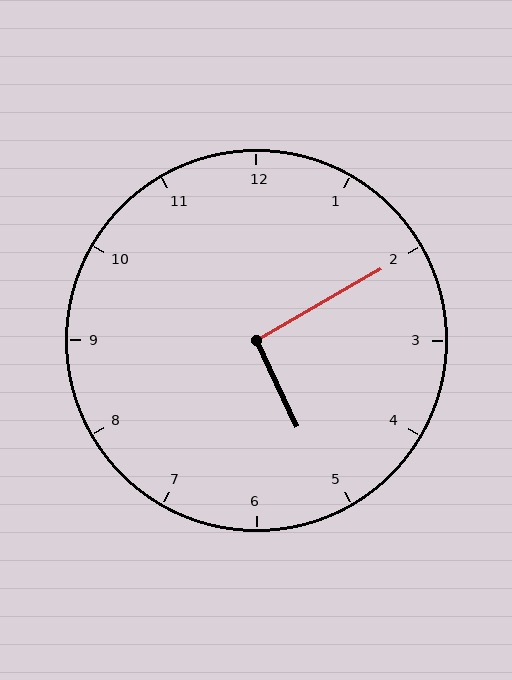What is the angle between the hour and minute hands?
Approximately 95 degrees.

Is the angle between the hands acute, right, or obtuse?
It is right.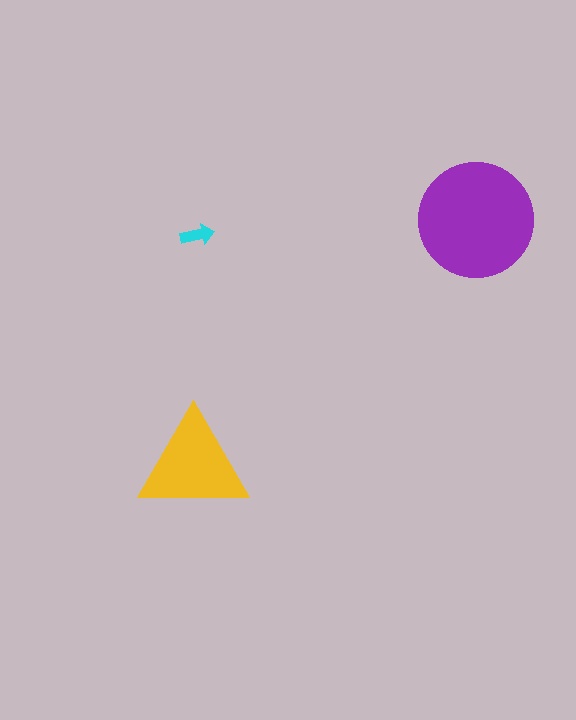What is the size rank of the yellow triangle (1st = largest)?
2nd.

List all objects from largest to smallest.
The purple circle, the yellow triangle, the cyan arrow.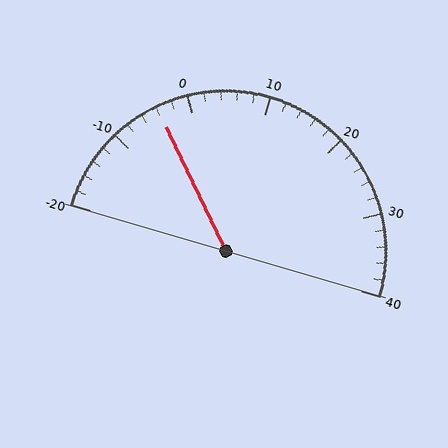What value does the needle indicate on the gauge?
The needle indicates approximately -4.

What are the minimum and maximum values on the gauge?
The gauge ranges from -20 to 40.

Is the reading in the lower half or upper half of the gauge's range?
The reading is in the lower half of the range (-20 to 40).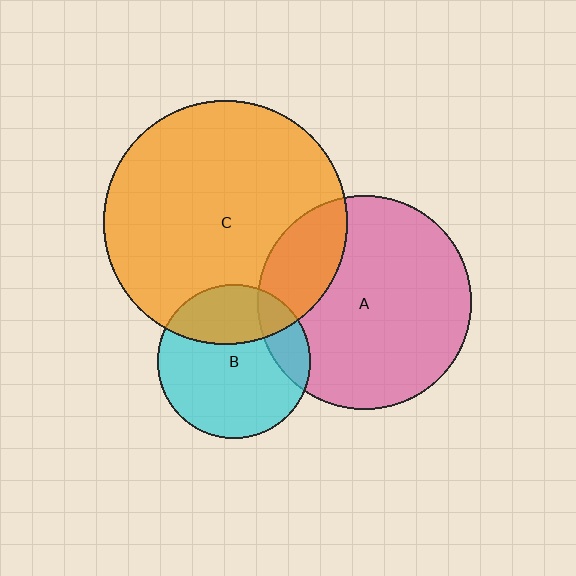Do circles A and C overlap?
Yes.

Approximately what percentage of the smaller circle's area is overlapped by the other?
Approximately 20%.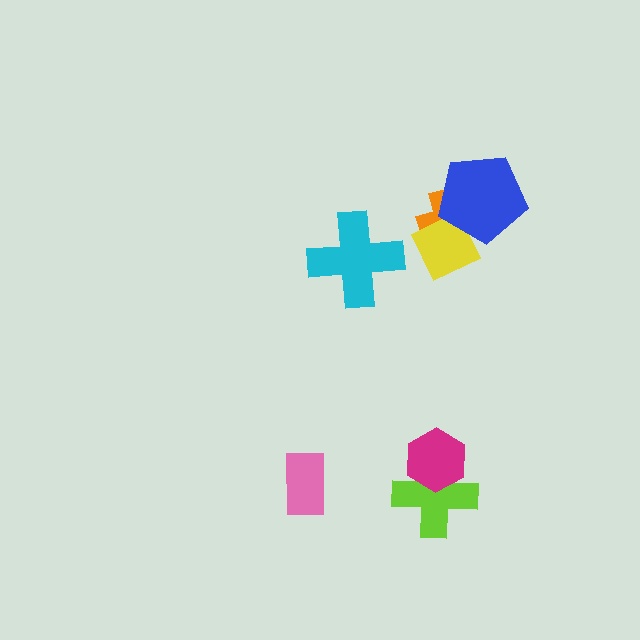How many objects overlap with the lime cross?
1 object overlaps with the lime cross.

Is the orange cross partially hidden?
Yes, it is partially covered by another shape.